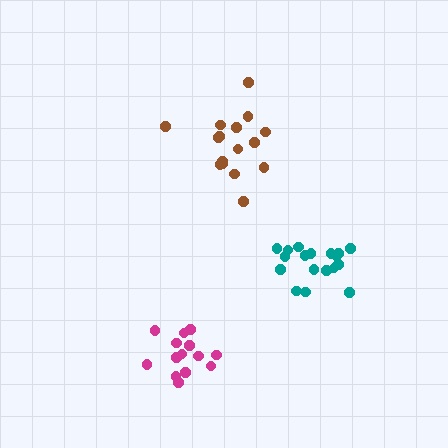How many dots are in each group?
Group 1: 14 dots, Group 2: 18 dots, Group 3: 16 dots (48 total).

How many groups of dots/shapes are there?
There are 3 groups.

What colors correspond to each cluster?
The clusters are colored: magenta, teal, brown.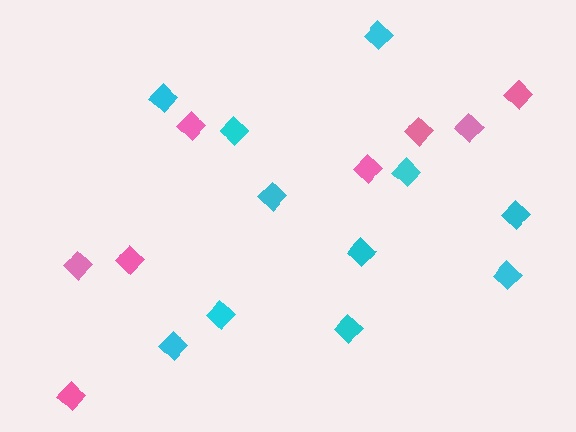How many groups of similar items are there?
There are 2 groups: one group of cyan diamonds (11) and one group of pink diamonds (8).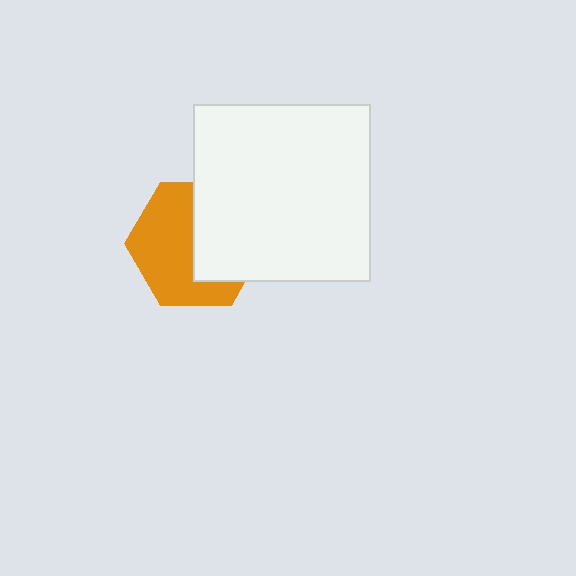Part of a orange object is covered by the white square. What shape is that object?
It is a hexagon.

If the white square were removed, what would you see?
You would see the complete orange hexagon.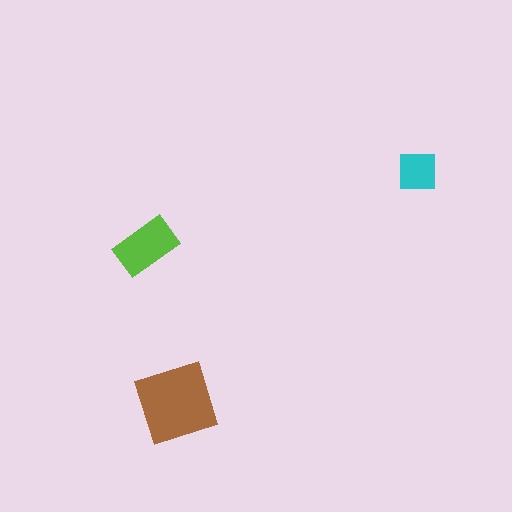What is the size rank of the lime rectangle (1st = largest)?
2nd.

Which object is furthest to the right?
The cyan square is rightmost.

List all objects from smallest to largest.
The cyan square, the lime rectangle, the brown diamond.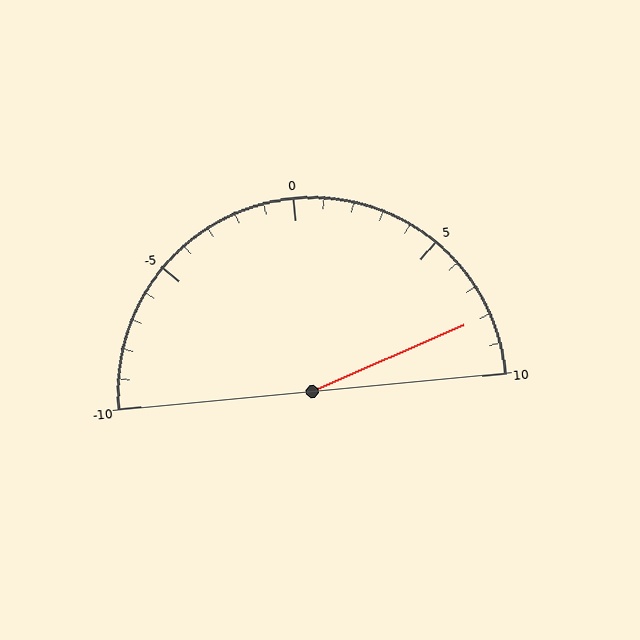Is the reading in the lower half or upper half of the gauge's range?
The reading is in the upper half of the range (-10 to 10).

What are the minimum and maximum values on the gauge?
The gauge ranges from -10 to 10.